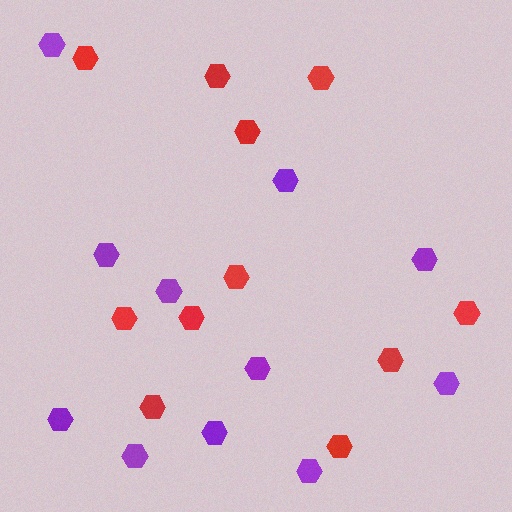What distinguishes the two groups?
There are 2 groups: one group of red hexagons (11) and one group of purple hexagons (11).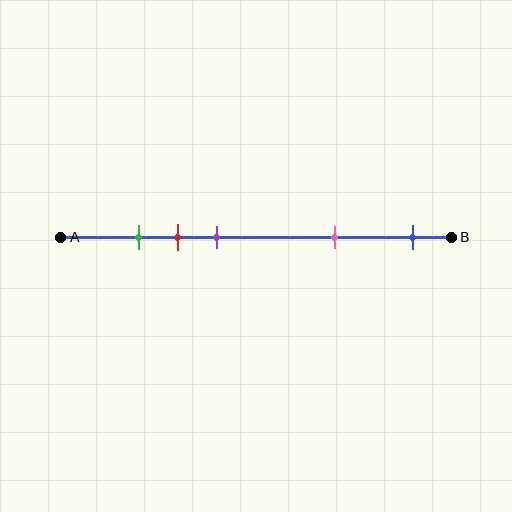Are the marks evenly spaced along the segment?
No, the marks are not evenly spaced.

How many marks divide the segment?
There are 5 marks dividing the segment.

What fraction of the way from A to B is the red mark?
The red mark is approximately 30% (0.3) of the way from A to B.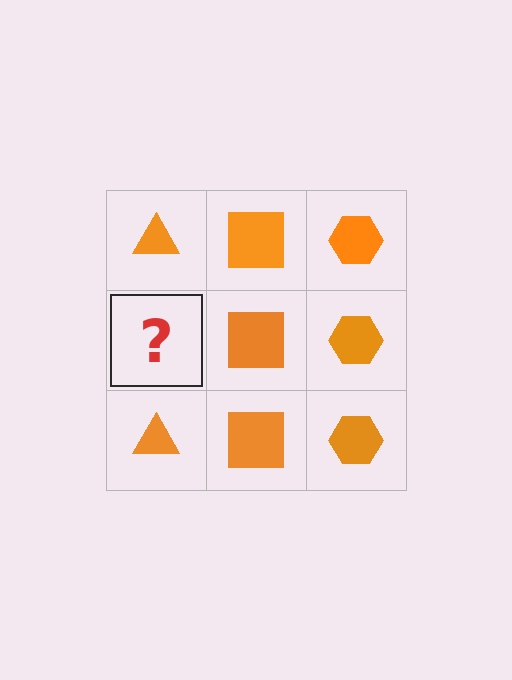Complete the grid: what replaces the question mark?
The question mark should be replaced with an orange triangle.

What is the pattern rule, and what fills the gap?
The rule is that each column has a consistent shape. The gap should be filled with an orange triangle.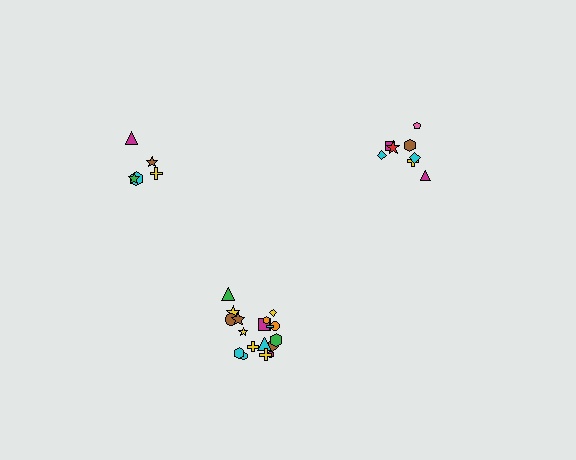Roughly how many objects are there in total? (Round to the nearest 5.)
Roughly 30 objects in total.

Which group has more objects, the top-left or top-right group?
The top-right group.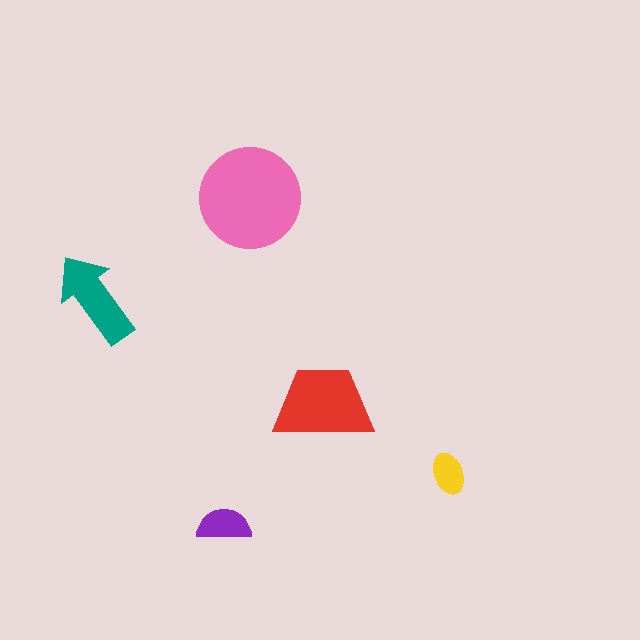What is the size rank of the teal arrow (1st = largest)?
3rd.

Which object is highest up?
The pink circle is topmost.